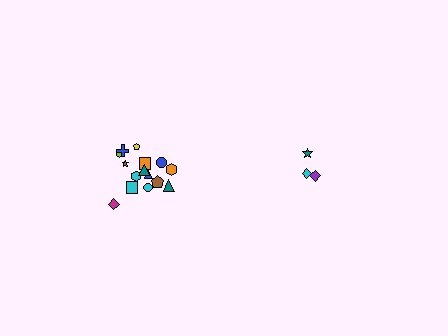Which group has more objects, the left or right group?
The left group.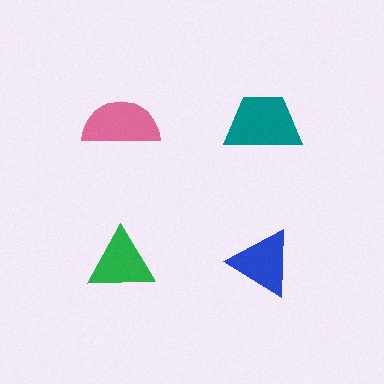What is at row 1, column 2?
A teal trapezoid.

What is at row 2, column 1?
A green triangle.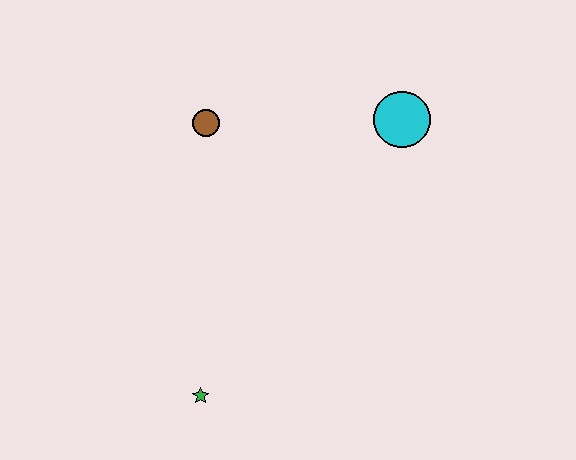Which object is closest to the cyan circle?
The brown circle is closest to the cyan circle.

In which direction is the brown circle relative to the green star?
The brown circle is above the green star.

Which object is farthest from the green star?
The cyan circle is farthest from the green star.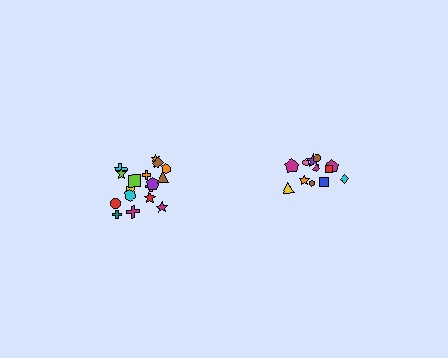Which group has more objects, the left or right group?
The left group.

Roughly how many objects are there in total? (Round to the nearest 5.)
Roughly 30 objects in total.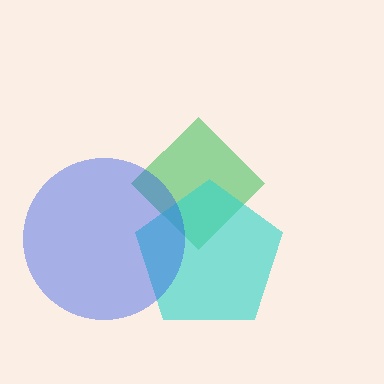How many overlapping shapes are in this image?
There are 3 overlapping shapes in the image.